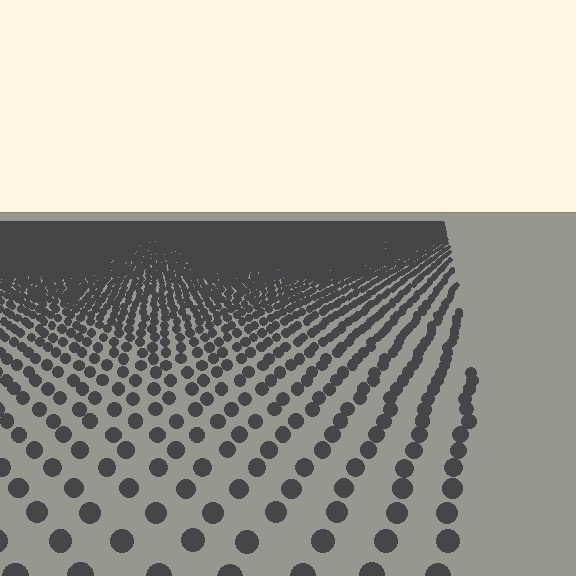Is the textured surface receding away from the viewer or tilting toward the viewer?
The surface is receding away from the viewer. Texture elements get smaller and denser toward the top.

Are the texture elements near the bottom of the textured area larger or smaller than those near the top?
Larger. Near the bottom, elements are closer to the viewer and appear at a bigger on-screen size.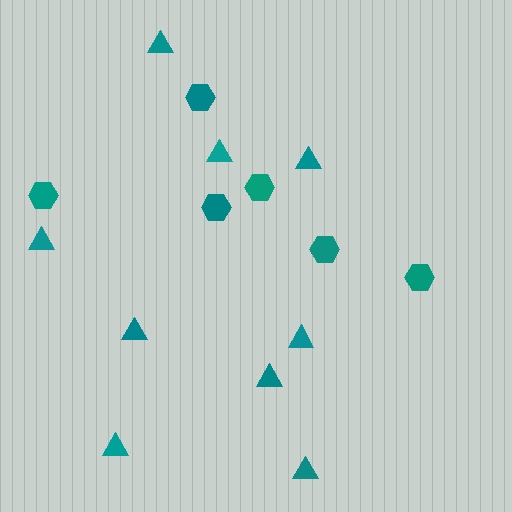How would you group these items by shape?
There are 2 groups: one group of hexagons (6) and one group of triangles (9).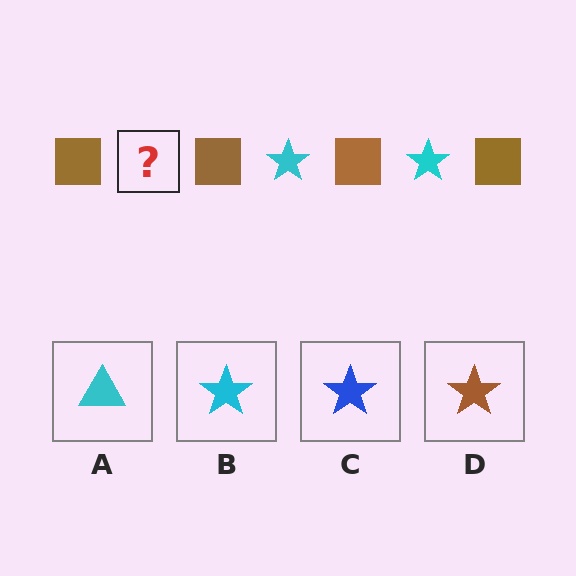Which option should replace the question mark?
Option B.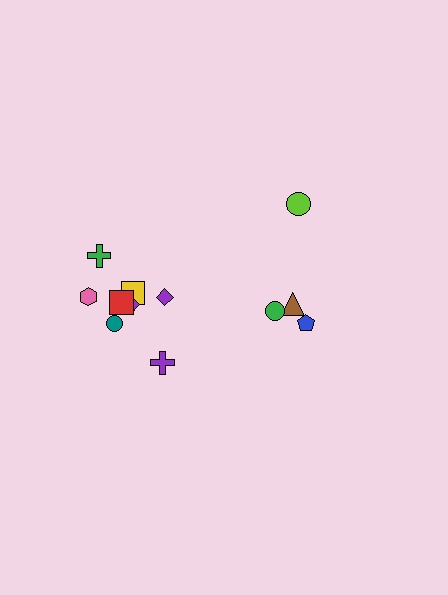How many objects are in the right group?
There are 4 objects.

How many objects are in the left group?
There are 8 objects.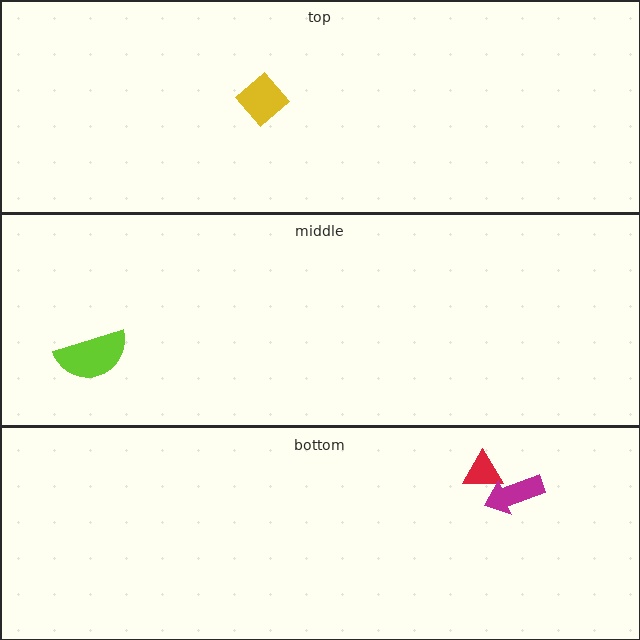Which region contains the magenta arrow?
The bottom region.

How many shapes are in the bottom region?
2.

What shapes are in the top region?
The yellow diamond.